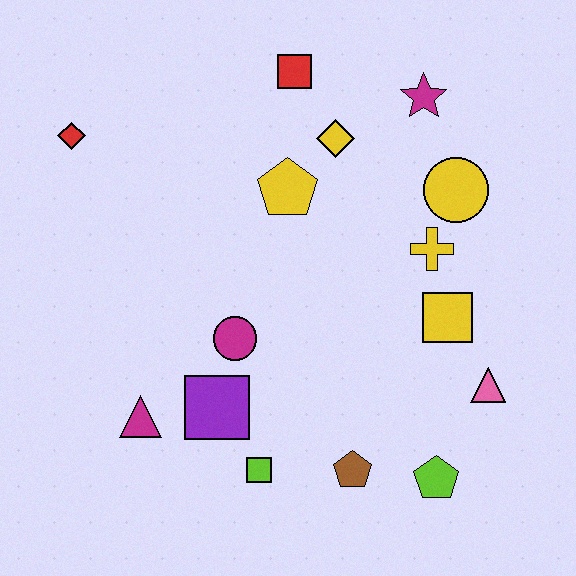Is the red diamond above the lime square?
Yes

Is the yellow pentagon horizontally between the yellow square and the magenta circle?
Yes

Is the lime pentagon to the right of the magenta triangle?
Yes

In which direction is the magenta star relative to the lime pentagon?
The magenta star is above the lime pentagon.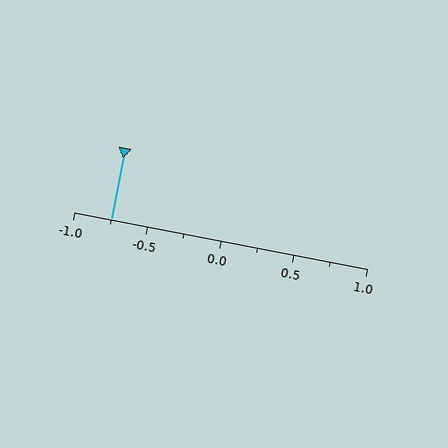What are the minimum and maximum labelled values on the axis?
The axis runs from -1.0 to 1.0.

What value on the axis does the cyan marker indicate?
The marker indicates approximately -0.75.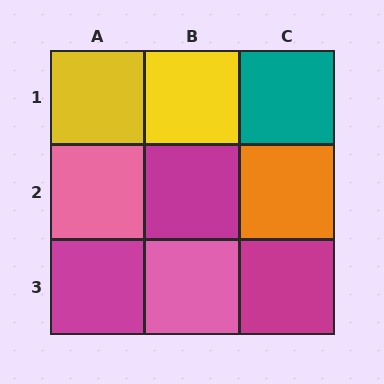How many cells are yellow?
2 cells are yellow.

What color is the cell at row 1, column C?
Teal.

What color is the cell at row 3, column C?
Magenta.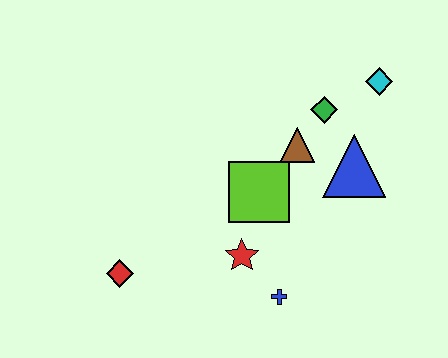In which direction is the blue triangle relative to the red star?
The blue triangle is to the right of the red star.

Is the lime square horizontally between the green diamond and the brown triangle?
No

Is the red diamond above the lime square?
No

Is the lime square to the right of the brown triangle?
No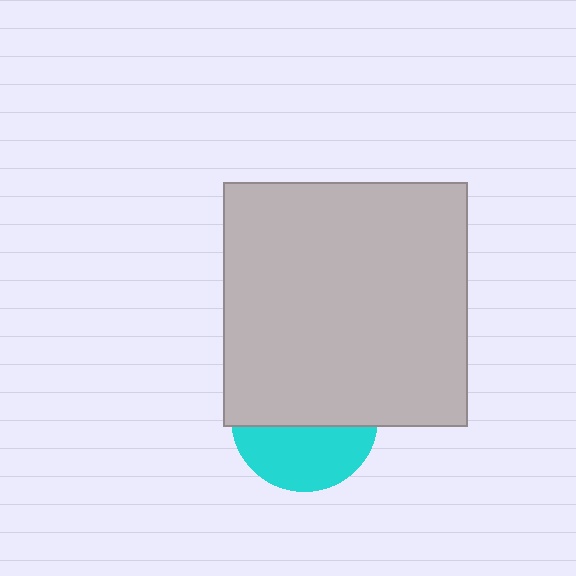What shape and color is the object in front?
The object in front is a light gray square.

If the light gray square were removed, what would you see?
You would see the complete cyan circle.